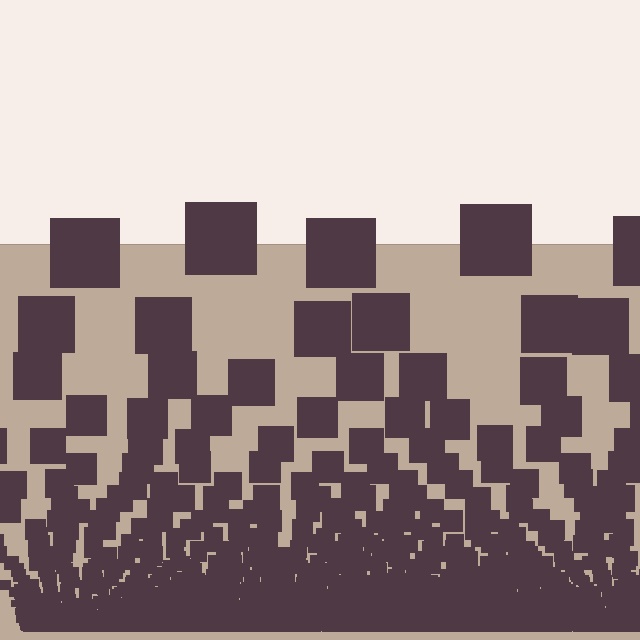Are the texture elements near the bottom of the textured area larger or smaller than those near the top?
Smaller. The gradient is inverted — elements near the bottom are smaller and denser.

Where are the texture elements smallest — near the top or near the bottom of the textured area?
Near the bottom.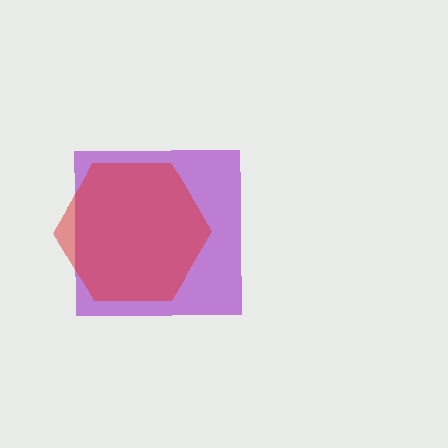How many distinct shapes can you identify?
There are 2 distinct shapes: a purple square, a red hexagon.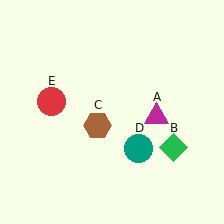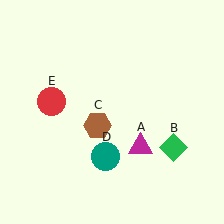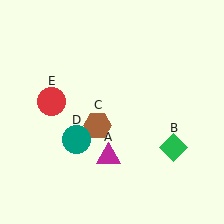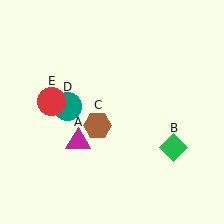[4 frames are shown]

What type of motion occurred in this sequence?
The magenta triangle (object A), teal circle (object D) rotated clockwise around the center of the scene.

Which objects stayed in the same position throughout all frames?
Green diamond (object B) and brown hexagon (object C) and red circle (object E) remained stationary.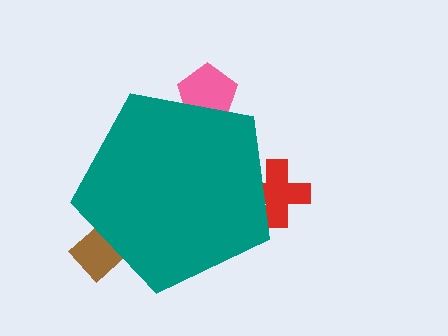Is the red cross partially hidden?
Yes, the red cross is partially hidden behind the teal pentagon.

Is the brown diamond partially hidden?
Yes, the brown diamond is partially hidden behind the teal pentagon.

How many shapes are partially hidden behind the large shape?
3 shapes are partially hidden.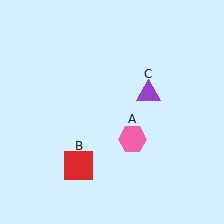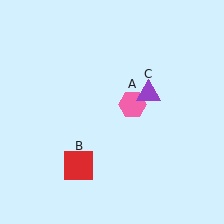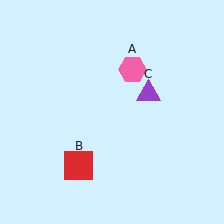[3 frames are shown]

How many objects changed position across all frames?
1 object changed position: pink hexagon (object A).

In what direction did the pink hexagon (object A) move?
The pink hexagon (object A) moved up.